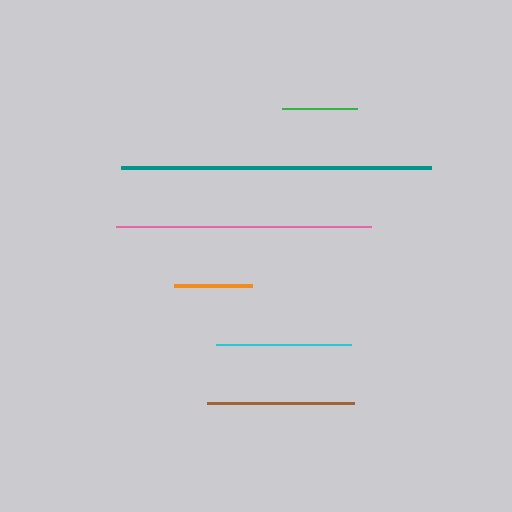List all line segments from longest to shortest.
From longest to shortest: teal, pink, brown, cyan, orange, green.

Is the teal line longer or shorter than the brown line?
The teal line is longer than the brown line.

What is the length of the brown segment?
The brown segment is approximately 147 pixels long.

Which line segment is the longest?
The teal line is the longest at approximately 309 pixels.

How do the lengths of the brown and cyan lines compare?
The brown and cyan lines are approximately the same length.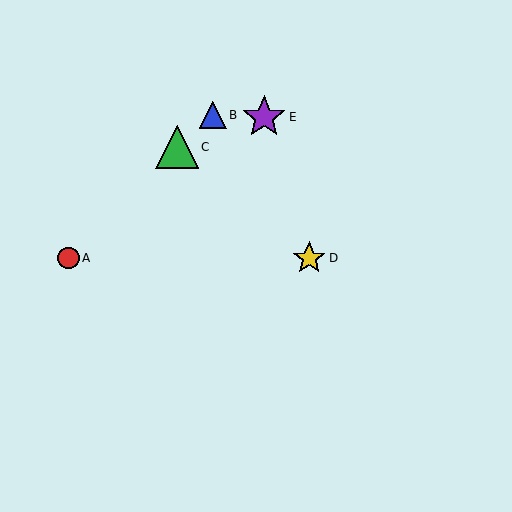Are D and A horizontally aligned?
Yes, both are at y≈258.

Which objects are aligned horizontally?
Objects A, D are aligned horizontally.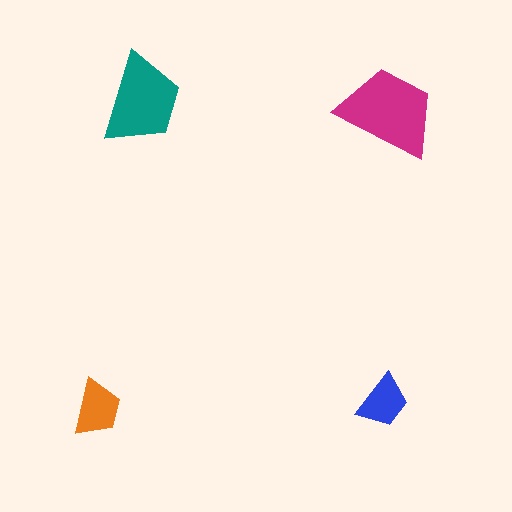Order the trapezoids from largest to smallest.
the magenta one, the teal one, the orange one, the blue one.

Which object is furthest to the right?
The magenta trapezoid is rightmost.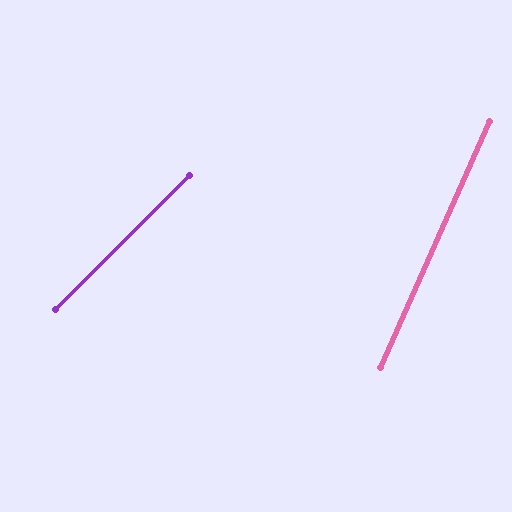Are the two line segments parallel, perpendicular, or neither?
Neither parallel nor perpendicular — they differ by about 21°.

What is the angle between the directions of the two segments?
Approximately 21 degrees.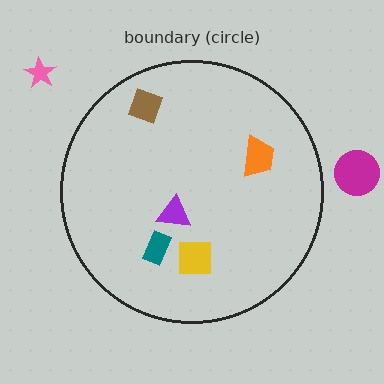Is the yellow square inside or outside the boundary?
Inside.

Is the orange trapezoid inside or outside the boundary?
Inside.